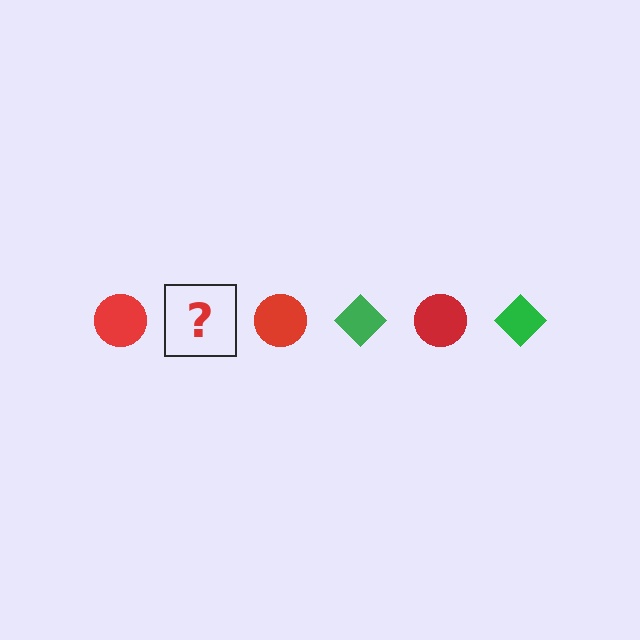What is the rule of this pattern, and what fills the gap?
The rule is that the pattern alternates between red circle and green diamond. The gap should be filled with a green diamond.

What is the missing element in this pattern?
The missing element is a green diamond.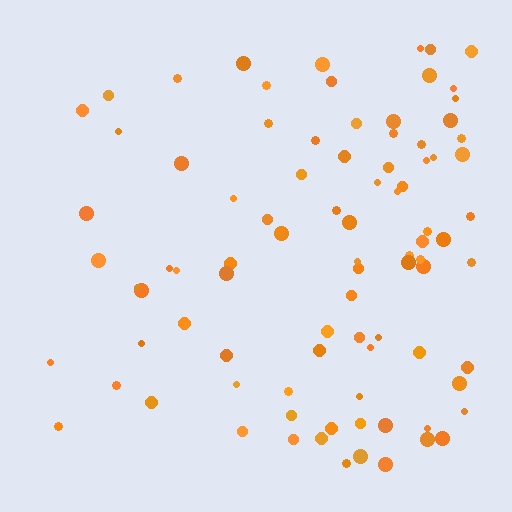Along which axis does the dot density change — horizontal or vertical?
Horizontal.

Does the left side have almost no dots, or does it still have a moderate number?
Still a moderate number, just noticeably fewer than the right.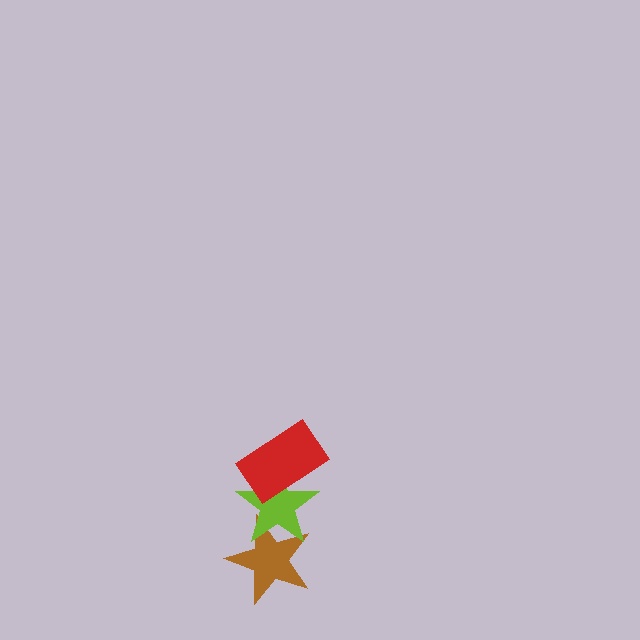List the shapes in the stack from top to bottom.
From top to bottom: the red rectangle, the lime star, the brown star.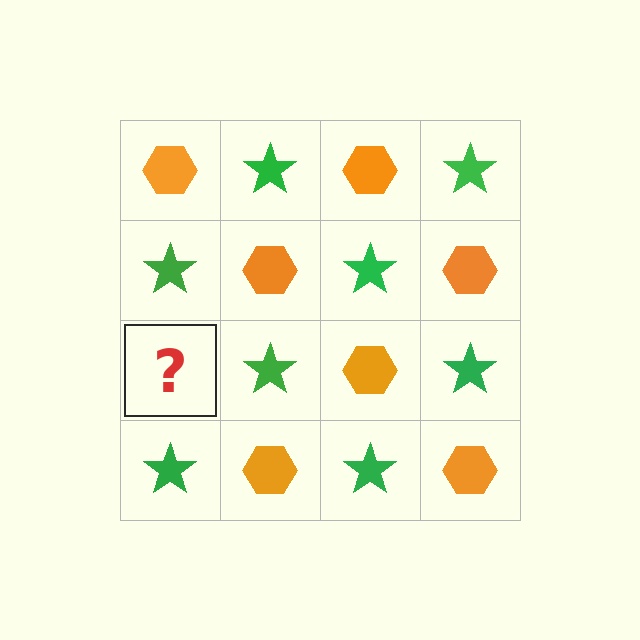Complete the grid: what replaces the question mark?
The question mark should be replaced with an orange hexagon.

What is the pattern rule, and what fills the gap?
The rule is that it alternates orange hexagon and green star in a checkerboard pattern. The gap should be filled with an orange hexagon.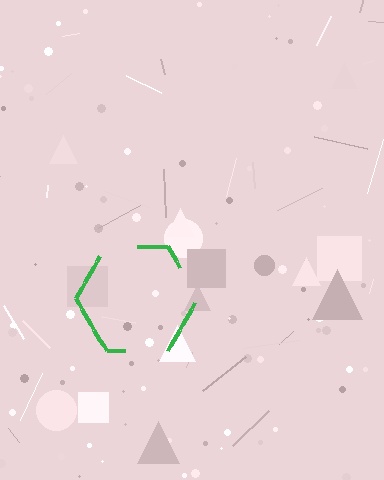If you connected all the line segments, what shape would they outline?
They would outline a hexagon.